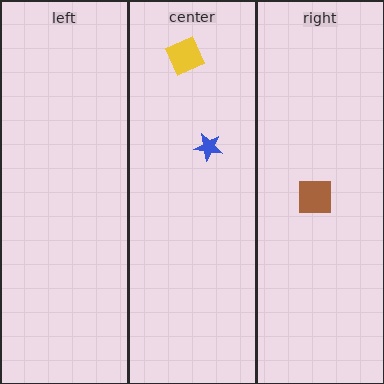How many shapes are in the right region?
1.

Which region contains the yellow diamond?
The center region.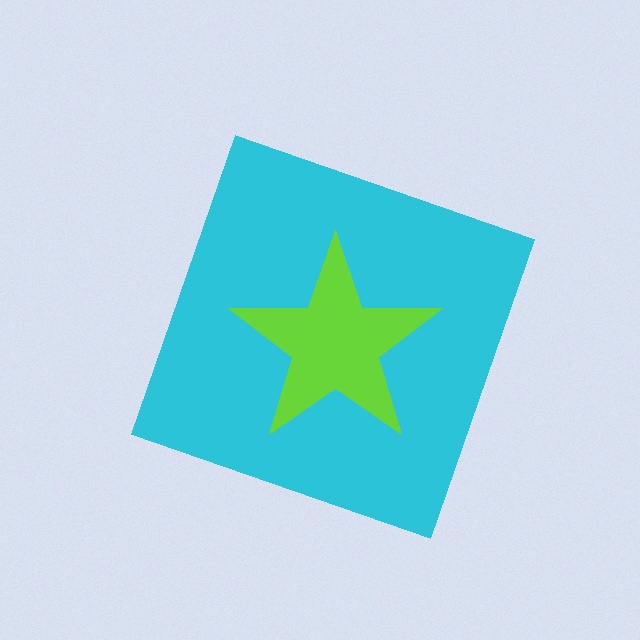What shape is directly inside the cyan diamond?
The lime star.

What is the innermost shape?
The lime star.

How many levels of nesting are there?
2.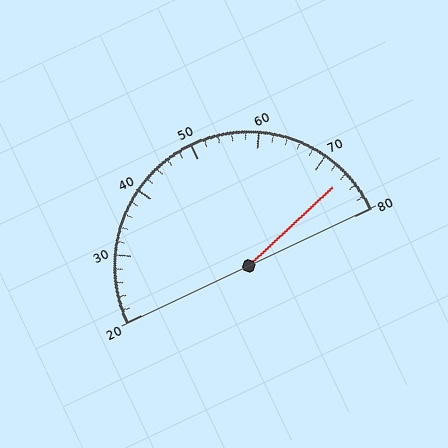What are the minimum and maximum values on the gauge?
The gauge ranges from 20 to 80.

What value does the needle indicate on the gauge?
The needle indicates approximately 74.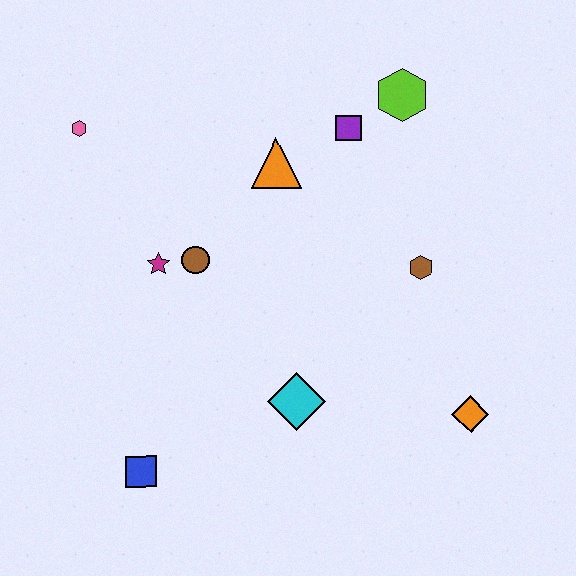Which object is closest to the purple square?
The lime hexagon is closest to the purple square.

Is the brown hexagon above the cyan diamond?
Yes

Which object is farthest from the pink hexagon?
The orange diamond is farthest from the pink hexagon.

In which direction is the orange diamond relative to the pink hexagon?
The orange diamond is to the right of the pink hexagon.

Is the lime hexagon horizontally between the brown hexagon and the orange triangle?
Yes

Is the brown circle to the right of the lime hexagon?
No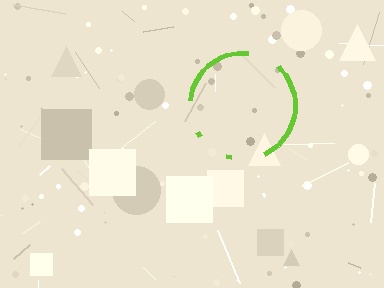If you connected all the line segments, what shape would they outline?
They would outline a circle.